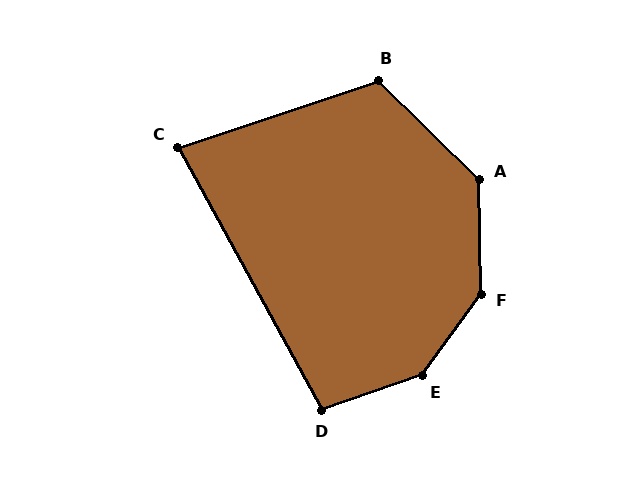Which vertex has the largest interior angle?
E, at approximately 145 degrees.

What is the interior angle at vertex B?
Approximately 117 degrees (obtuse).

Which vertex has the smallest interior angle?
C, at approximately 80 degrees.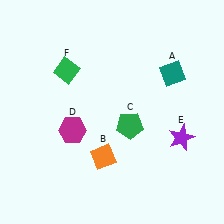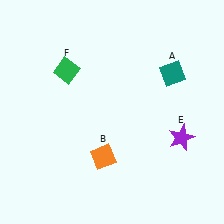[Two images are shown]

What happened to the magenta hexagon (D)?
The magenta hexagon (D) was removed in Image 2. It was in the bottom-left area of Image 1.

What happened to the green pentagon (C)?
The green pentagon (C) was removed in Image 2. It was in the bottom-right area of Image 1.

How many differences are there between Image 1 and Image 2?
There are 2 differences between the two images.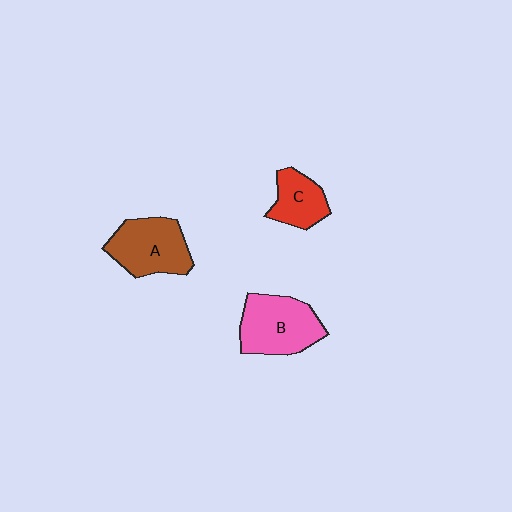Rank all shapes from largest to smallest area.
From largest to smallest: B (pink), A (brown), C (red).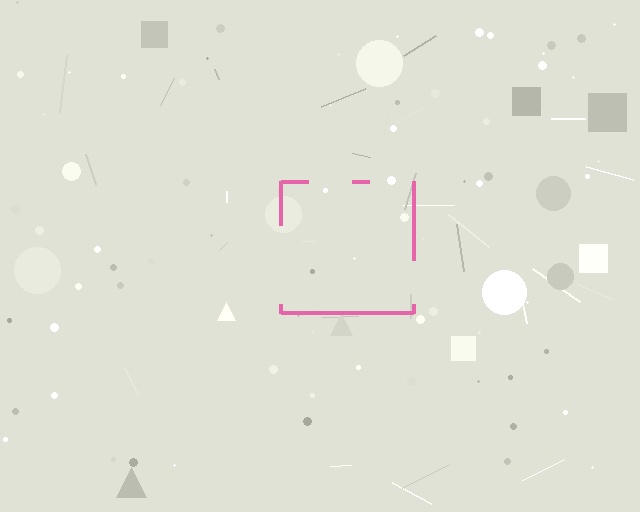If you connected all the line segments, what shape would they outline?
They would outline a square.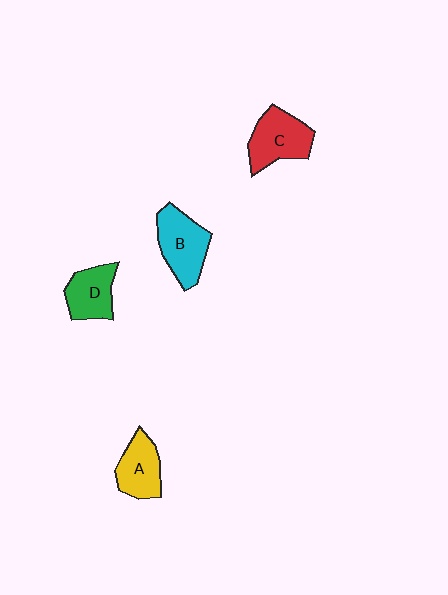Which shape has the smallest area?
Shape D (green).